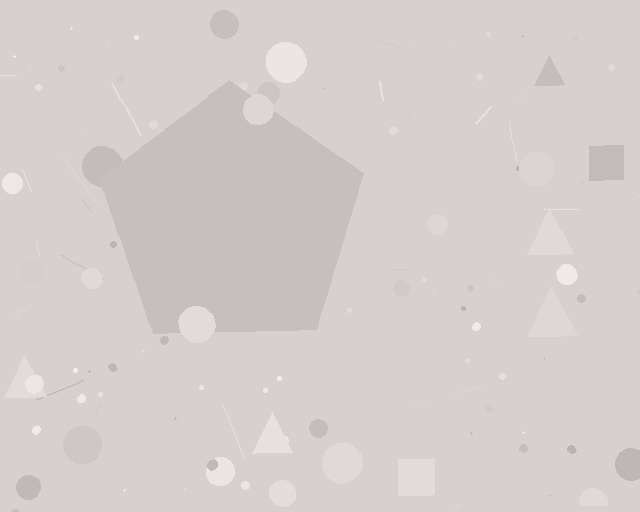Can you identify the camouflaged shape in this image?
The camouflaged shape is a pentagon.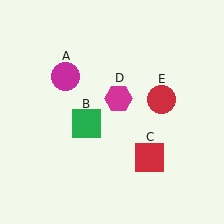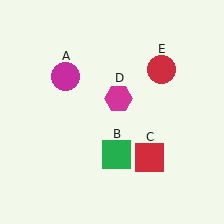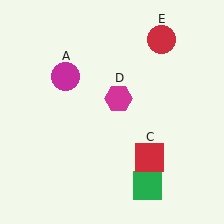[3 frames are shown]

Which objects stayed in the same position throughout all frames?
Magenta circle (object A) and red square (object C) and magenta hexagon (object D) remained stationary.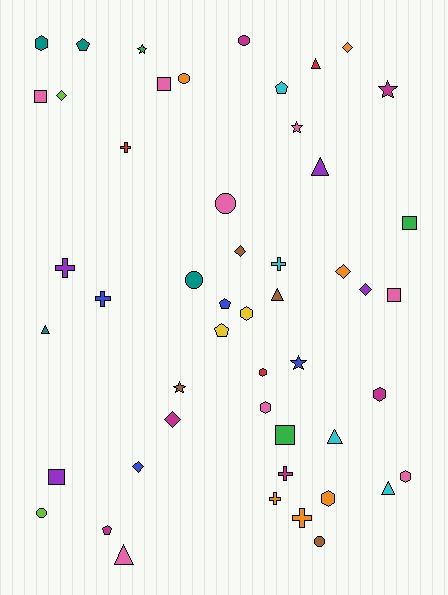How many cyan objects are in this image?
There are 4 cyan objects.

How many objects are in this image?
There are 50 objects.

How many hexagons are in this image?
There are 7 hexagons.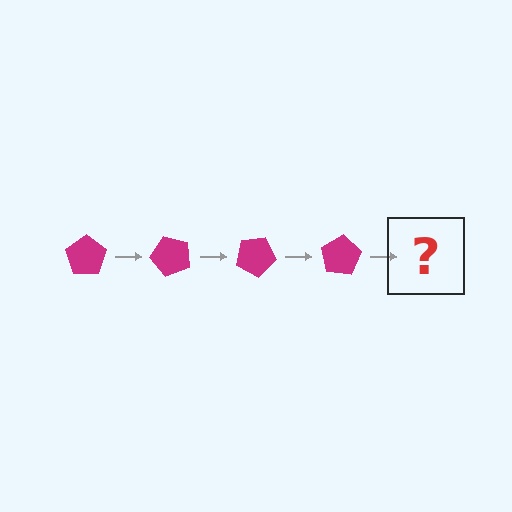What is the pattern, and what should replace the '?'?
The pattern is that the pentagon rotates 50 degrees each step. The '?' should be a magenta pentagon rotated 200 degrees.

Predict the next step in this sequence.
The next step is a magenta pentagon rotated 200 degrees.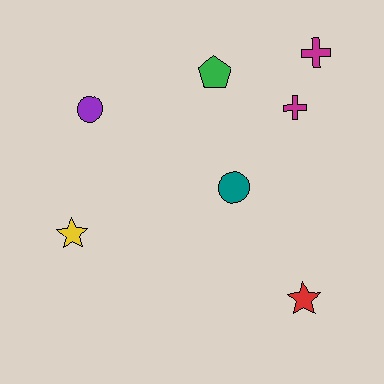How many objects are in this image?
There are 7 objects.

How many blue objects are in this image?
There are no blue objects.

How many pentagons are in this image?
There is 1 pentagon.